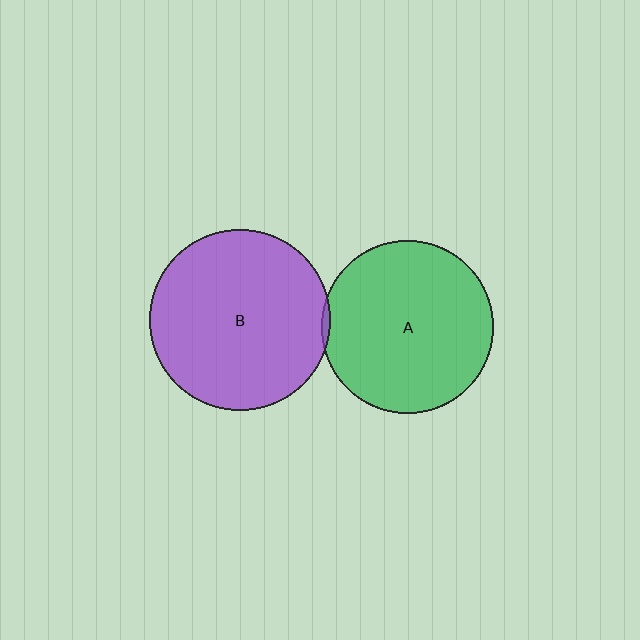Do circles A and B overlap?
Yes.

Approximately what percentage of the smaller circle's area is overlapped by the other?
Approximately 5%.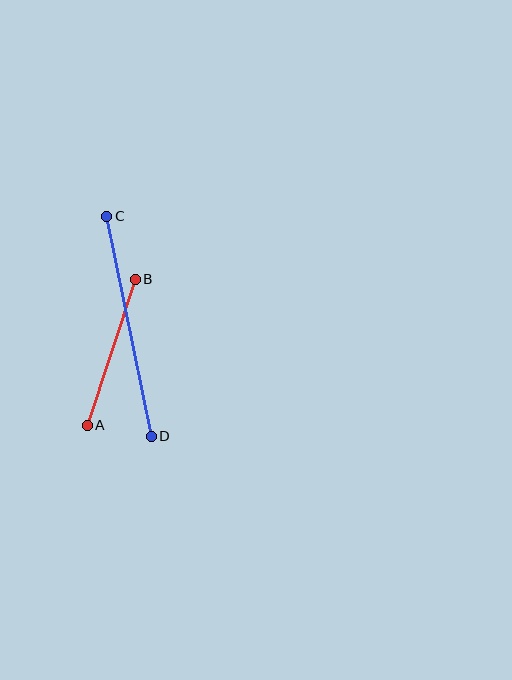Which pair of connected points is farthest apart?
Points C and D are farthest apart.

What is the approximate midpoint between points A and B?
The midpoint is at approximately (111, 352) pixels.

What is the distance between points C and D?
The distance is approximately 224 pixels.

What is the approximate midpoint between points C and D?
The midpoint is at approximately (129, 326) pixels.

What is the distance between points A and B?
The distance is approximately 154 pixels.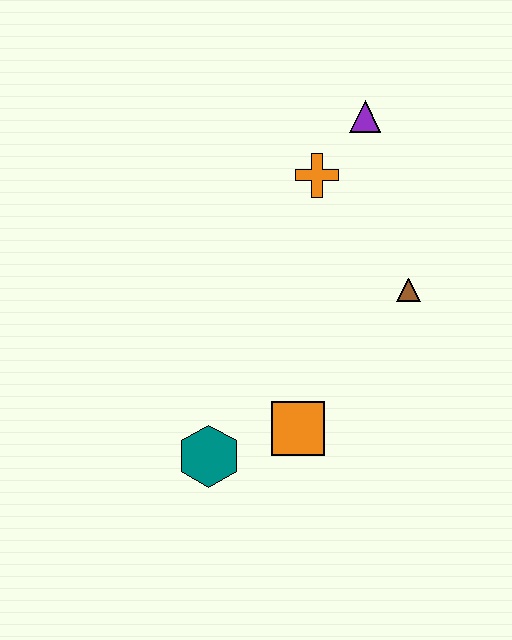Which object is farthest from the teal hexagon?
The purple triangle is farthest from the teal hexagon.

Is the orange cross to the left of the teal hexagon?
No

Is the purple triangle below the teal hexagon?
No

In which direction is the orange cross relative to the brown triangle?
The orange cross is above the brown triangle.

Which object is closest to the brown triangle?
The orange cross is closest to the brown triangle.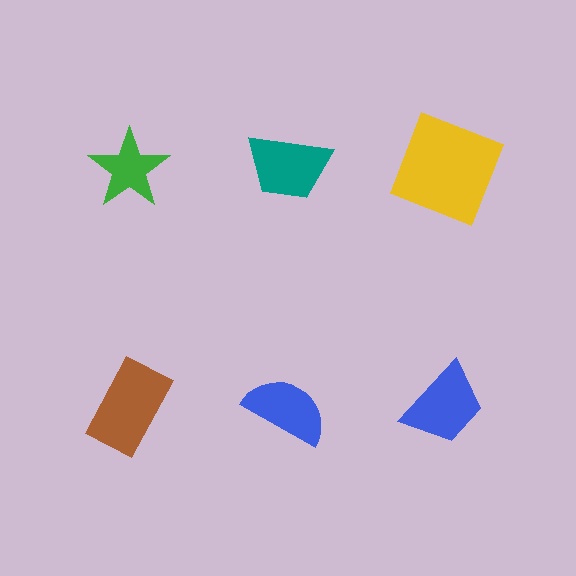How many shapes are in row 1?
3 shapes.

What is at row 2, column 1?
A brown rectangle.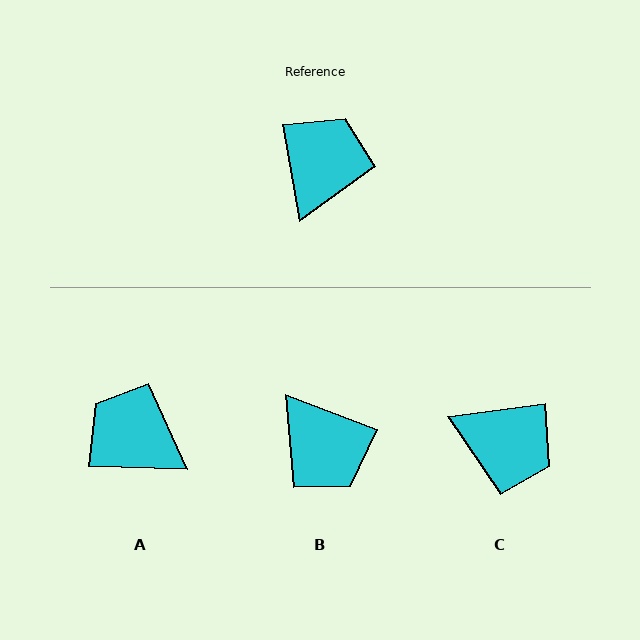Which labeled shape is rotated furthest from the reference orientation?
B, about 121 degrees away.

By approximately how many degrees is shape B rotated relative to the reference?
Approximately 121 degrees clockwise.